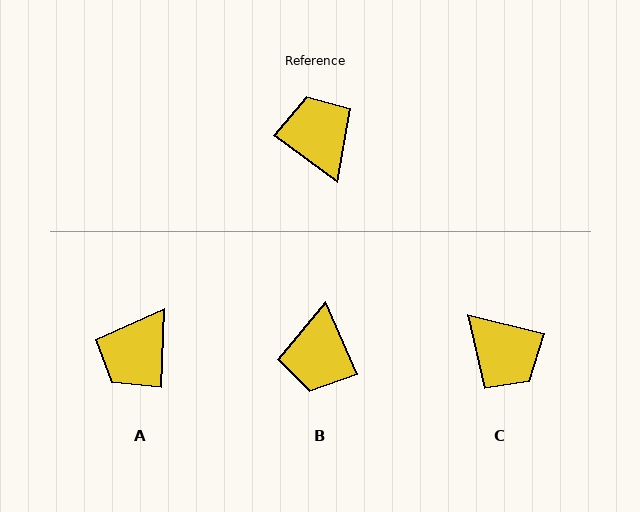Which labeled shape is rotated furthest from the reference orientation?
C, about 157 degrees away.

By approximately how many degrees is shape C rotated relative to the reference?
Approximately 157 degrees clockwise.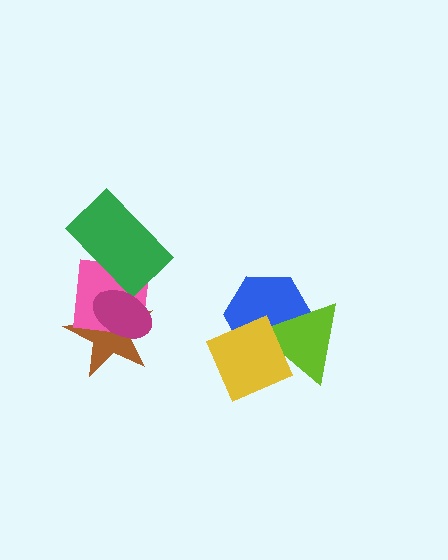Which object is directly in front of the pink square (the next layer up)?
The green rectangle is directly in front of the pink square.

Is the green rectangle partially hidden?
Yes, it is partially covered by another shape.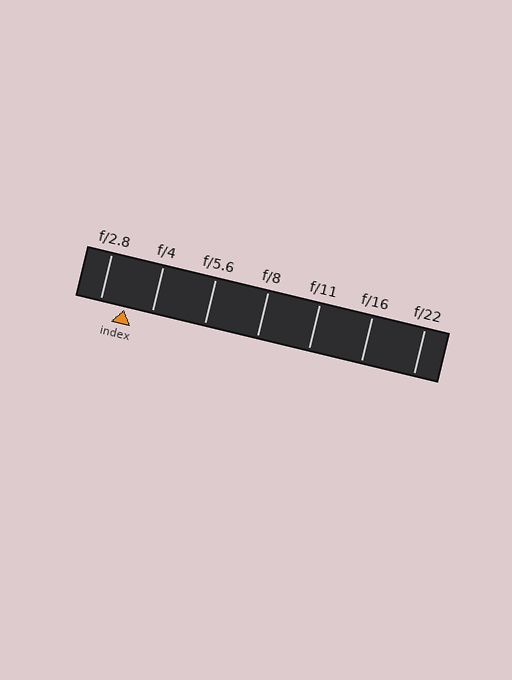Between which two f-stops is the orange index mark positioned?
The index mark is between f/2.8 and f/4.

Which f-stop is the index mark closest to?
The index mark is closest to f/2.8.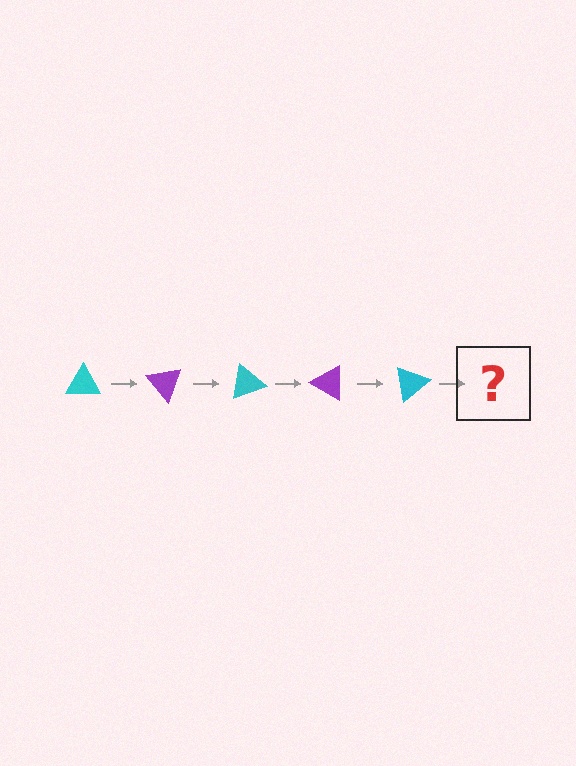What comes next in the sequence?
The next element should be a purple triangle, rotated 250 degrees from the start.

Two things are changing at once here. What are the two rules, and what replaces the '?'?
The two rules are that it rotates 50 degrees each step and the color cycles through cyan and purple. The '?' should be a purple triangle, rotated 250 degrees from the start.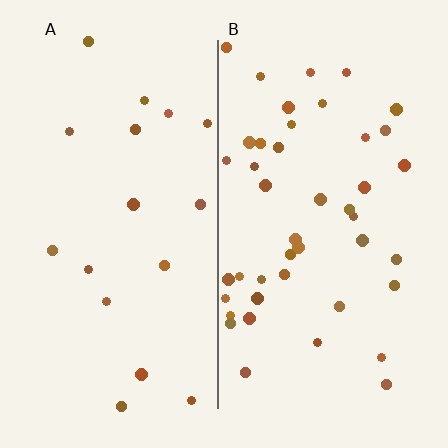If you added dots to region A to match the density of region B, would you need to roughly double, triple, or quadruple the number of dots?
Approximately triple.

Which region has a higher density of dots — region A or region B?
B (the right).